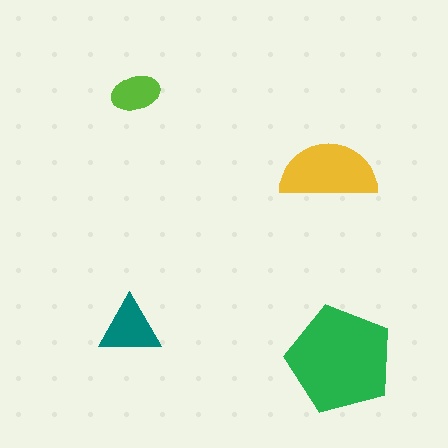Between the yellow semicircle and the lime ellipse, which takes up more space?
The yellow semicircle.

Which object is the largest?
The green pentagon.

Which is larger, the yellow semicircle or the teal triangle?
The yellow semicircle.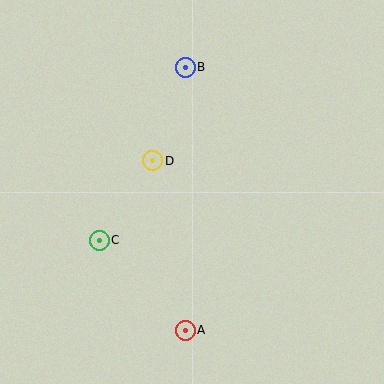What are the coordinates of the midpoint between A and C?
The midpoint between A and C is at (142, 285).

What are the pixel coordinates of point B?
Point B is at (185, 67).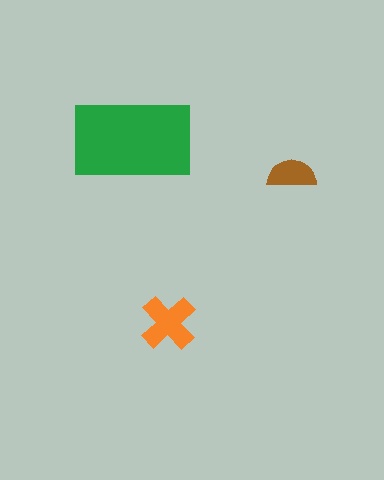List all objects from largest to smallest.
The green rectangle, the orange cross, the brown semicircle.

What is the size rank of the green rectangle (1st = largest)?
1st.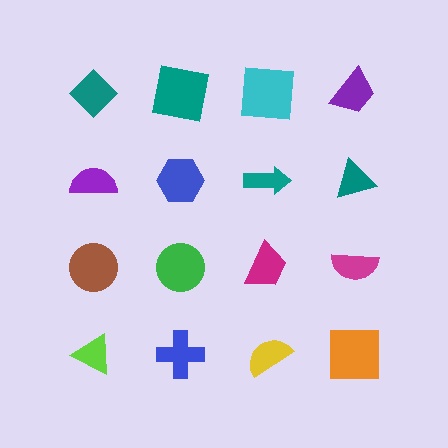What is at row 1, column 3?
A cyan square.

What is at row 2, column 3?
A teal arrow.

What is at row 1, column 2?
A teal square.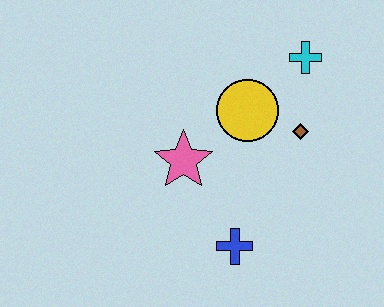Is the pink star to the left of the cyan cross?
Yes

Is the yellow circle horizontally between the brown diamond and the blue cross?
Yes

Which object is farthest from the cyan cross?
The blue cross is farthest from the cyan cross.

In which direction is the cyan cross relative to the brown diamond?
The cyan cross is above the brown diamond.